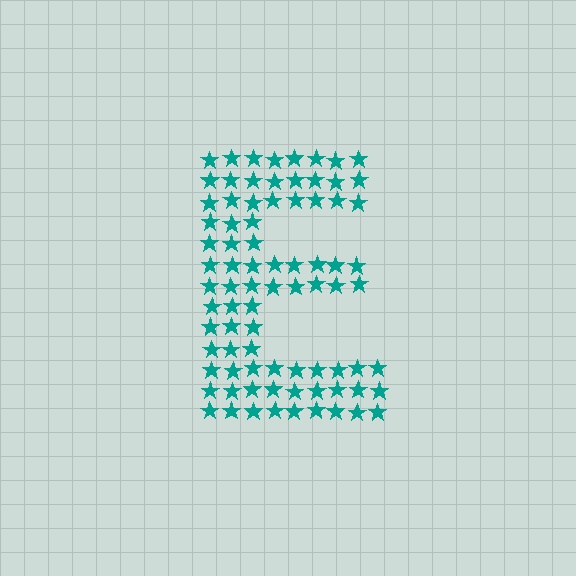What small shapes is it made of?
It is made of small stars.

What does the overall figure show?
The overall figure shows the letter E.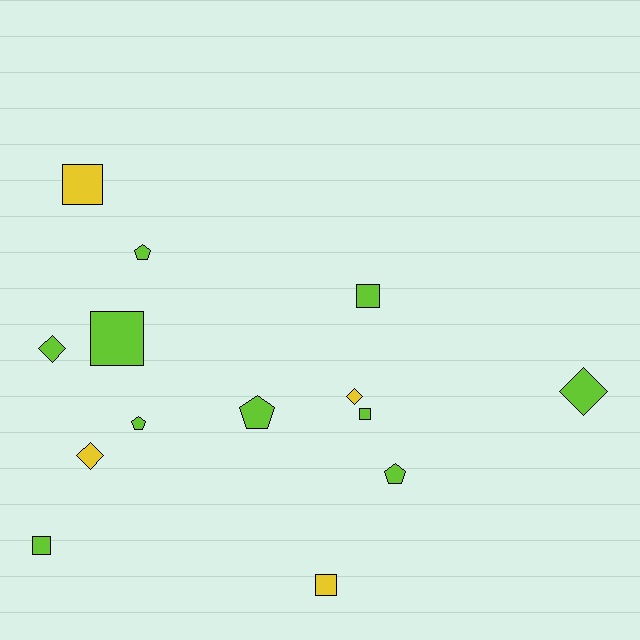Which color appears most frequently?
Lime, with 10 objects.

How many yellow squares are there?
There are 2 yellow squares.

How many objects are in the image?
There are 14 objects.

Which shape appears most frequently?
Square, with 6 objects.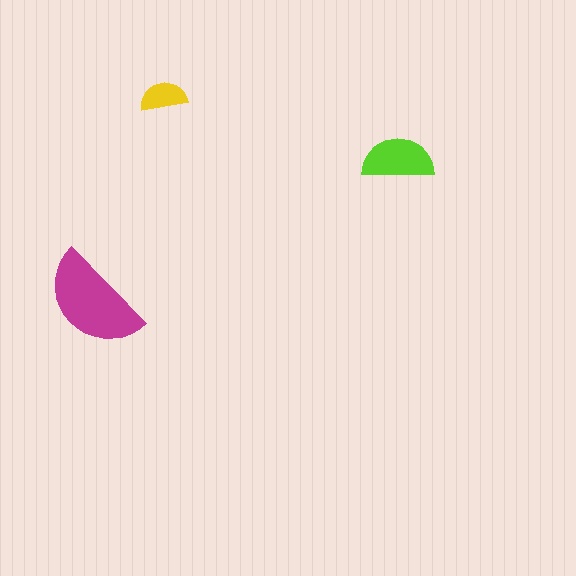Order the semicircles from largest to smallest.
the magenta one, the lime one, the yellow one.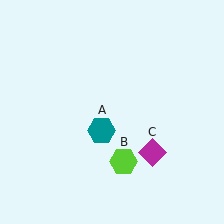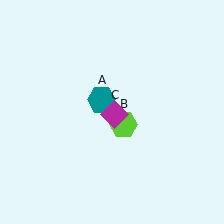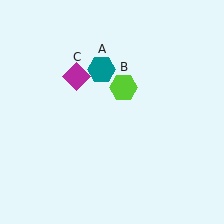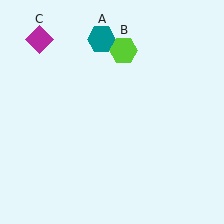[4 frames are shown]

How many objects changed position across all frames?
3 objects changed position: teal hexagon (object A), lime hexagon (object B), magenta diamond (object C).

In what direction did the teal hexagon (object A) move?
The teal hexagon (object A) moved up.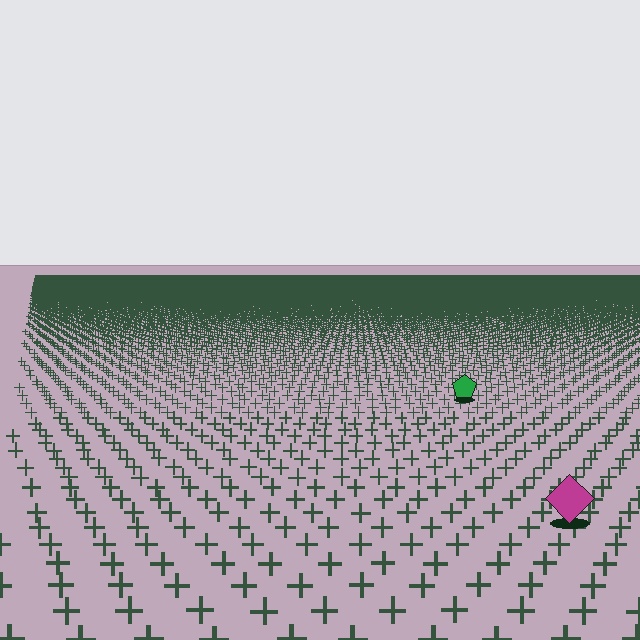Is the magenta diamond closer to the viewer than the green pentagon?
Yes. The magenta diamond is closer — you can tell from the texture gradient: the ground texture is coarser near it.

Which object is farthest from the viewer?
The green pentagon is farthest from the viewer. It appears smaller and the ground texture around it is denser.